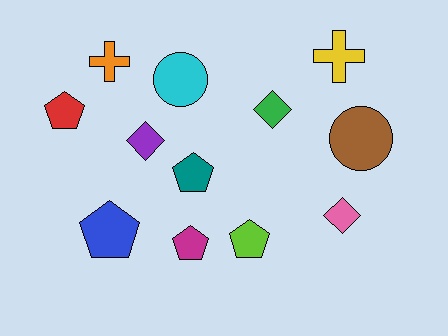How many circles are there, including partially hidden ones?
There are 2 circles.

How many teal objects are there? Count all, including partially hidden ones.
There is 1 teal object.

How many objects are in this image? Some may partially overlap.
There are 12 objects.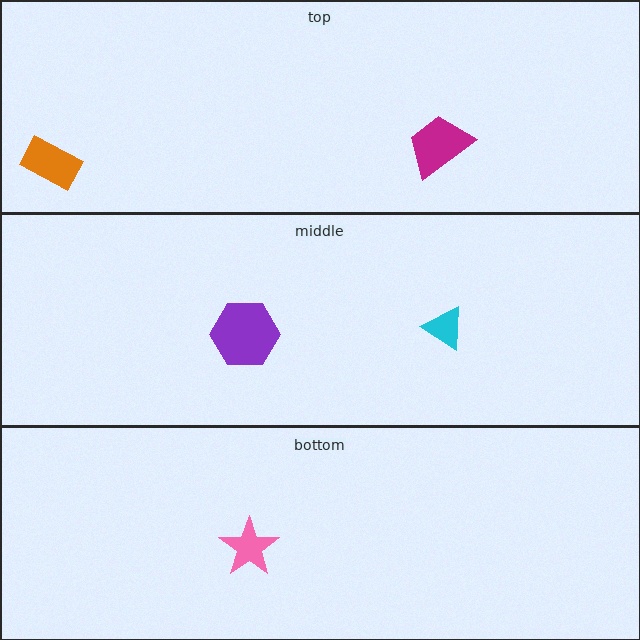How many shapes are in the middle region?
2.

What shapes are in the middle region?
The purple hexagon, the cyan triangle.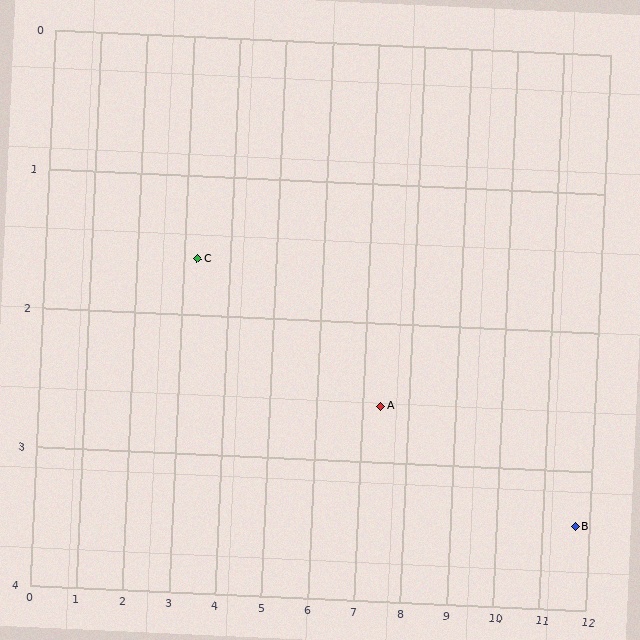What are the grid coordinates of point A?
Point A is at approximately (7.4, 2.6).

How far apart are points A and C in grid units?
Points A and C are about 4.2 grid units apart.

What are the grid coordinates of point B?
Point B is at approximately (11.7, 3.4).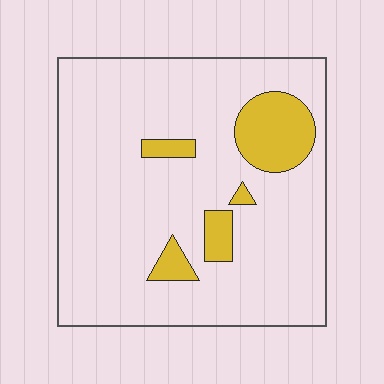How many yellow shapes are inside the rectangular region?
5.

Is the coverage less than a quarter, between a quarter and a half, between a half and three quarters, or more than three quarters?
Less than a quarter.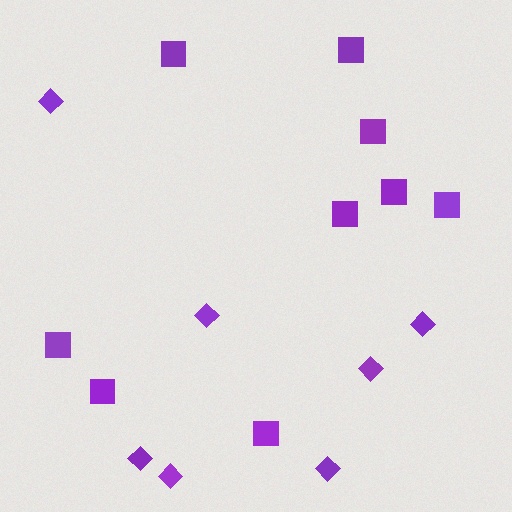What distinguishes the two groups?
There are 2 groups: one group of squares (9) and one group of diamonds (7).